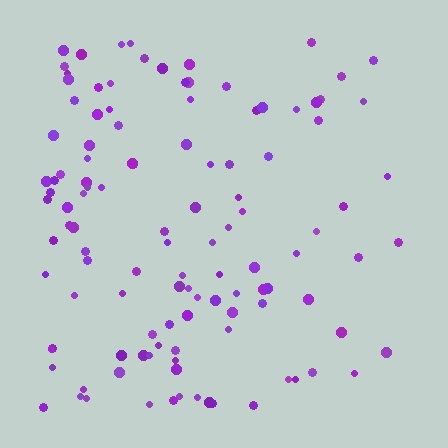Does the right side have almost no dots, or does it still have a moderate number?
Still a moderate number, just noticeably fewer than the left.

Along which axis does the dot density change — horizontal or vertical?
Horizontal.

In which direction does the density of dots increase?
From right to left, with the left side densest.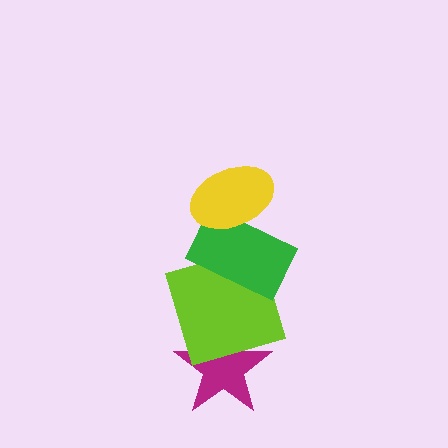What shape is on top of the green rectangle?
The yellow ellipse is on top of the green rectangle.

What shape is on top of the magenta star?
The lime square is on top of the magenta star.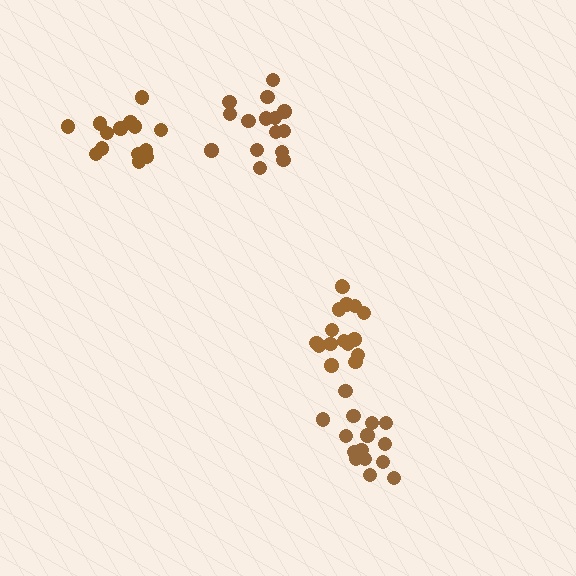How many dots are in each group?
Group 1: 16 dots, Group 2: 15 dots, Group 3: 16 dots, Group 4: 14 dots (61 total).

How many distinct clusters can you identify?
There are 4 distinct clusters.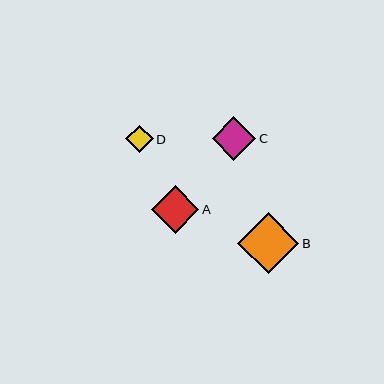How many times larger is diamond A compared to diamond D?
Diamond A is approximately 1.7 times the size of diamond D.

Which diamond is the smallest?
Diamond D is the smallest with a size of approximately 28 pixels.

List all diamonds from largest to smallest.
From largest to smallest: B, A, C, D.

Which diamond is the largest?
Diamond B is the largest with a size of approximately 61 pixels.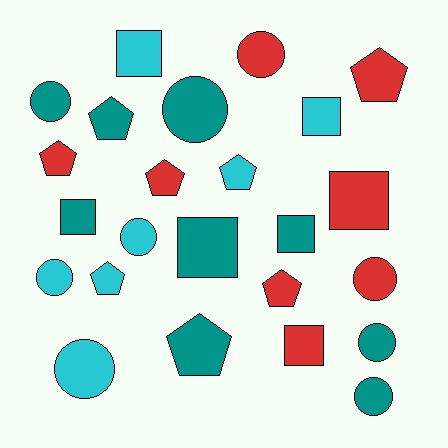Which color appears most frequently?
Teal, with 9 objects.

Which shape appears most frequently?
Circle, with 9 objects.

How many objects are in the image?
There are 24 objects.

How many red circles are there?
There are 2 red circles.